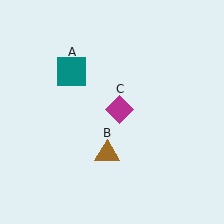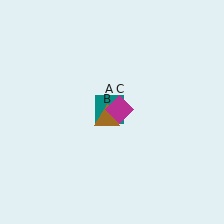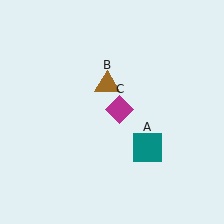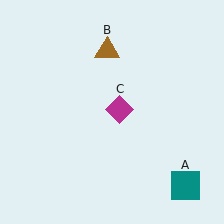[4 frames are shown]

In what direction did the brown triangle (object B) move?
The brown triangle (object B) moved up.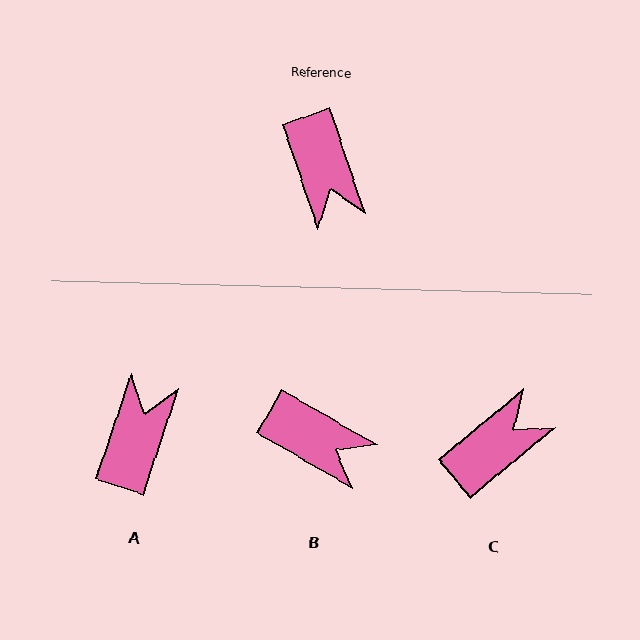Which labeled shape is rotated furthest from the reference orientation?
A, about 143 degrees away.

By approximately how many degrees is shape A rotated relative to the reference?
Approximately 143 degrees counter-clockwise.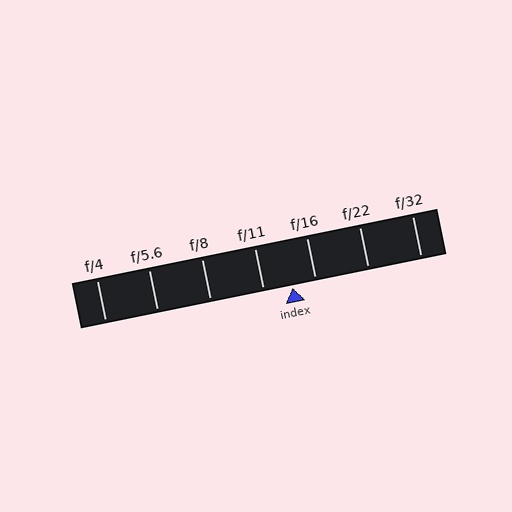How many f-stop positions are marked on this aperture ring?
There are 7 f-stop positions marked.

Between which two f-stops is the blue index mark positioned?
The index mark is between f/11 and f/16.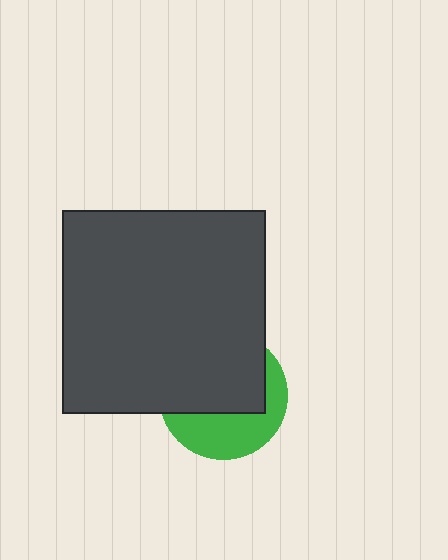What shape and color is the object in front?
The object in front is a dark gray square.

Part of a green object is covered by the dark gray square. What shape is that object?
It is a circle.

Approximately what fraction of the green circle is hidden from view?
Roughly 59% of the green circle is hidden behind the dark gray square.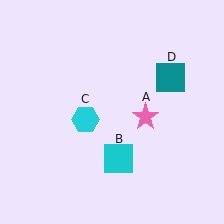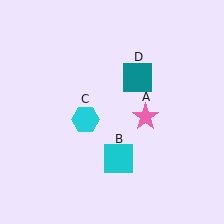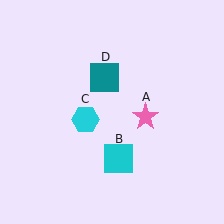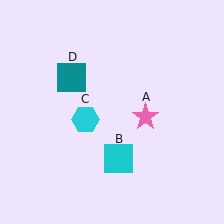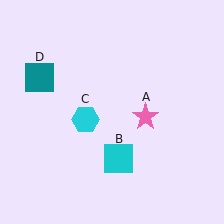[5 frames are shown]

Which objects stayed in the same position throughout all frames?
Pink star (object A) and cyan square (object B) and cyan hexagon (object C) remained stationary.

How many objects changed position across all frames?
1 object changed position: teal square (object D).